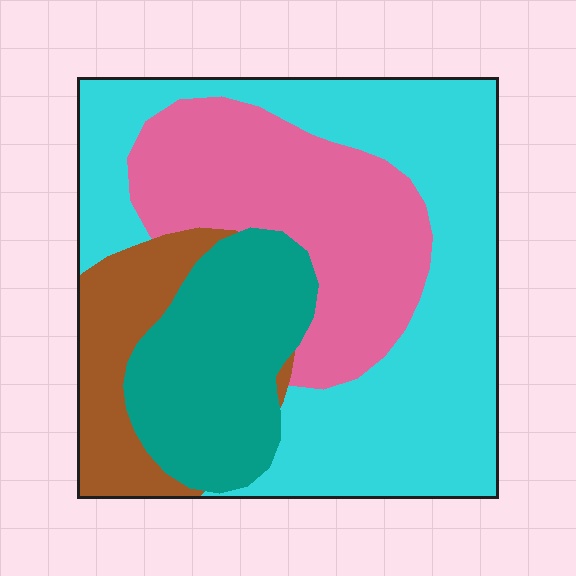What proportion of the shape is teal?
Teal covers about 20% of the shape.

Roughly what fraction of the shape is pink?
Pink covers 26% of the shape.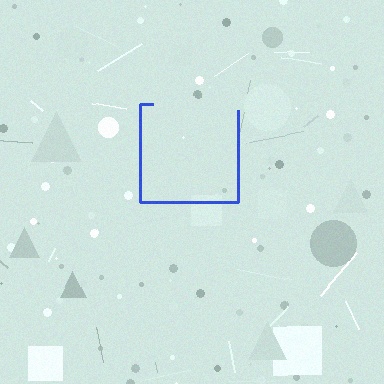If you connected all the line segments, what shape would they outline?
They would outline a square.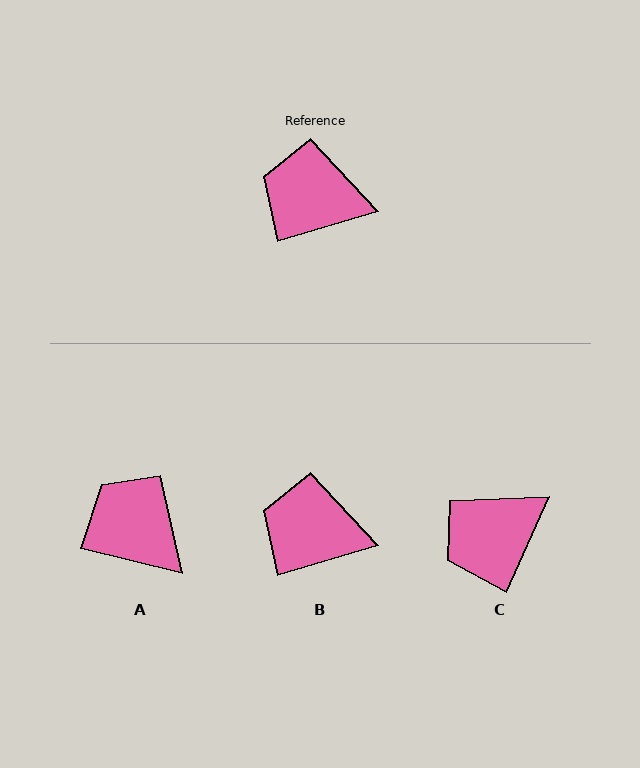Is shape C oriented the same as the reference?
No, it is off by about 49 degrees.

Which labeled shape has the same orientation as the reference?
B.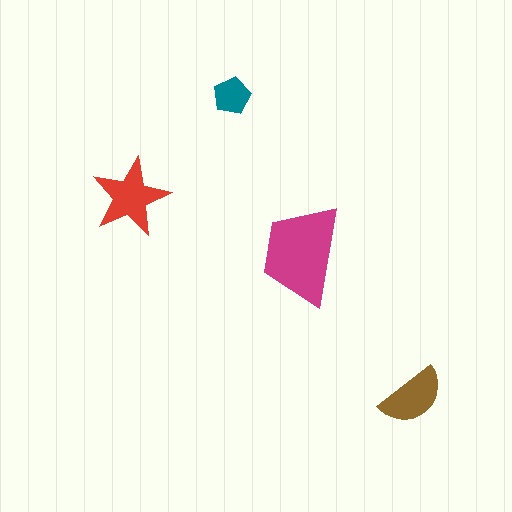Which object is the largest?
The magenta trapezoid.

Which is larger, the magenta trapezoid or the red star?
The magenta trapezoid.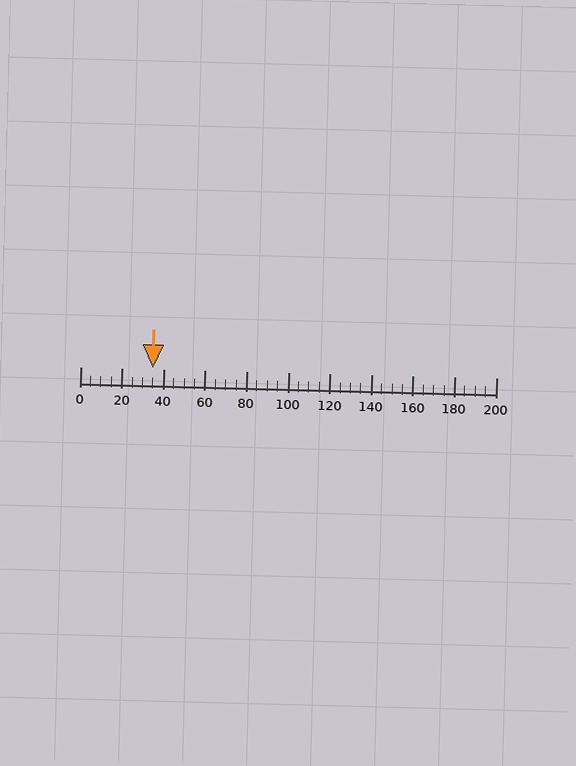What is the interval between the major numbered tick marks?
The major tick marks are spaced 20 units apart.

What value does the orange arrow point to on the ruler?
The orange arrow points to approximately 35.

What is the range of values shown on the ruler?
The ruler shows values from 0 to 200.